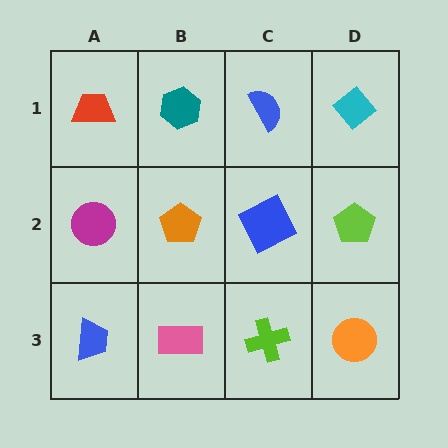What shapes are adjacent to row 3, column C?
A blue square (row 2, column C), a pink rectangle (row 3, column B), an orange circle (row 3, column D).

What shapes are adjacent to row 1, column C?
A blue square (row 2, column C), a teal hexagon (row 1, column B), a cyan diamond (row 1, column D).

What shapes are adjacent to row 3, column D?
A lime pentagon (row 2, column D), a lime cross (row 3, column C).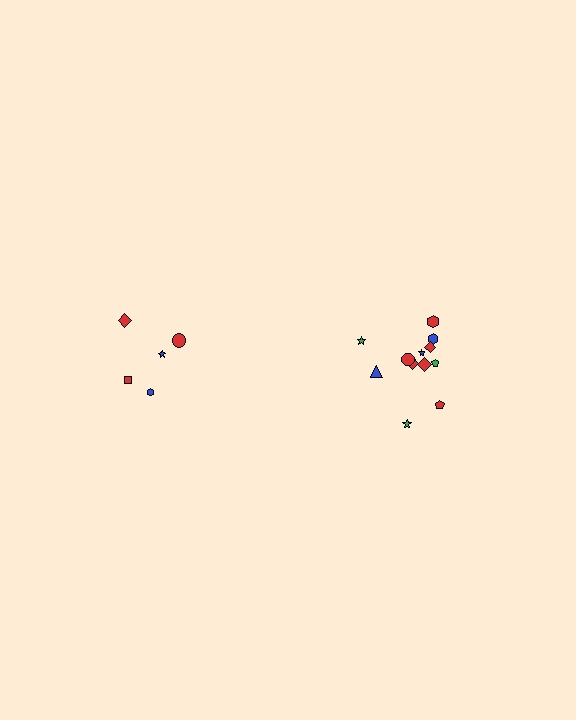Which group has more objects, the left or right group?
The right group.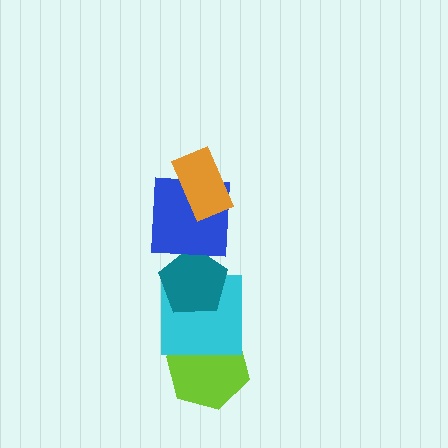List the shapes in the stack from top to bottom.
From top to bottom: the orange rectangle, the blue square, the teal pentagon, the cyan square, the lime hexagon.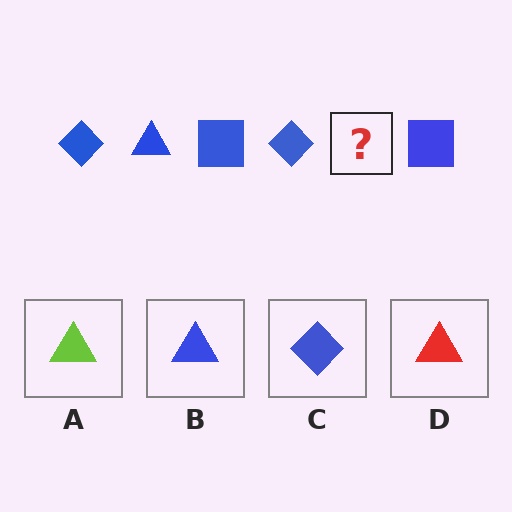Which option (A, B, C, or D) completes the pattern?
B.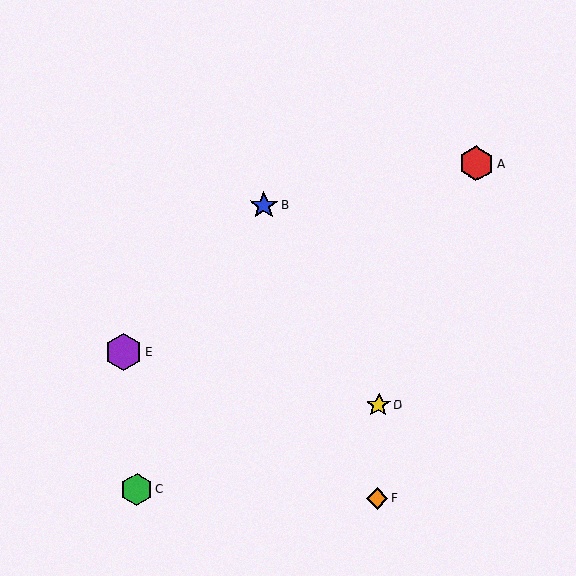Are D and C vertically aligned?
No, D is at x≈379 and C is at x≈137.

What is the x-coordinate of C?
Object C is at x≈137.